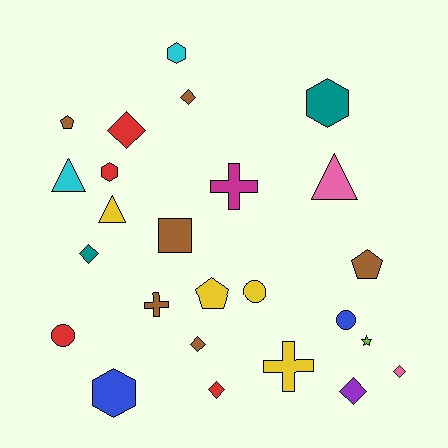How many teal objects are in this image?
There are 2 teal objects.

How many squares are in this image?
There is 1 square.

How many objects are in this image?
There are 25 objects.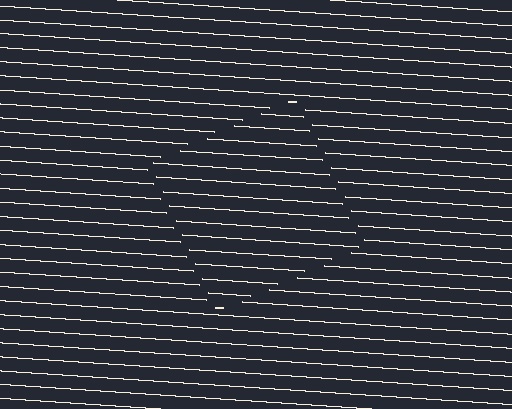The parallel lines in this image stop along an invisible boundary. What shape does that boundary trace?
An illusory square. The interior of the shape contains the same grating, shifted by half a period — the contour is defined by the phase discontinuity where line-ends from the inner and outer gratings abut.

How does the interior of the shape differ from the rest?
The interior of the shape contains the same grating, shifted by half a period — the contour is defined by the phase discontinuity where line-ends from the inner and outer gratings abut.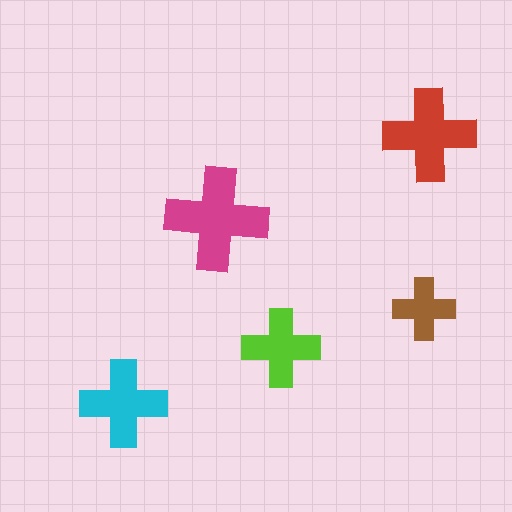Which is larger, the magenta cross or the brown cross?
The magenta one.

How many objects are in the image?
There are 5 objects in the image.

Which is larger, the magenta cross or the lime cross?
The magenta one.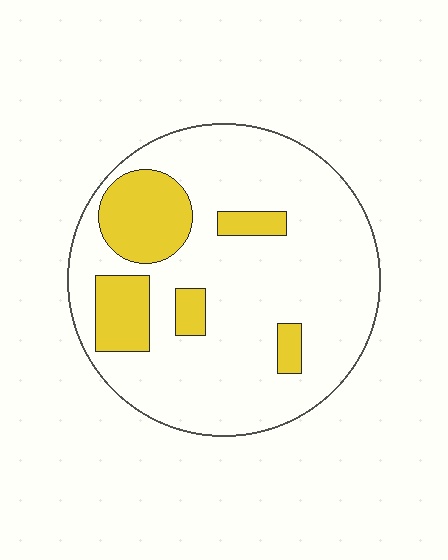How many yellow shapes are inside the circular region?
5.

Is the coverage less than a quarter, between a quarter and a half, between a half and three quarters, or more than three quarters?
Less than a quarter.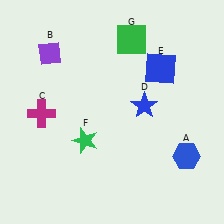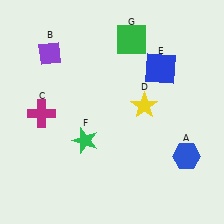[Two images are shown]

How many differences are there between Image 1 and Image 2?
There is 1 difference between the two images.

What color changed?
The star (D) changed from blue in Image 1 to yellow in Image 2.